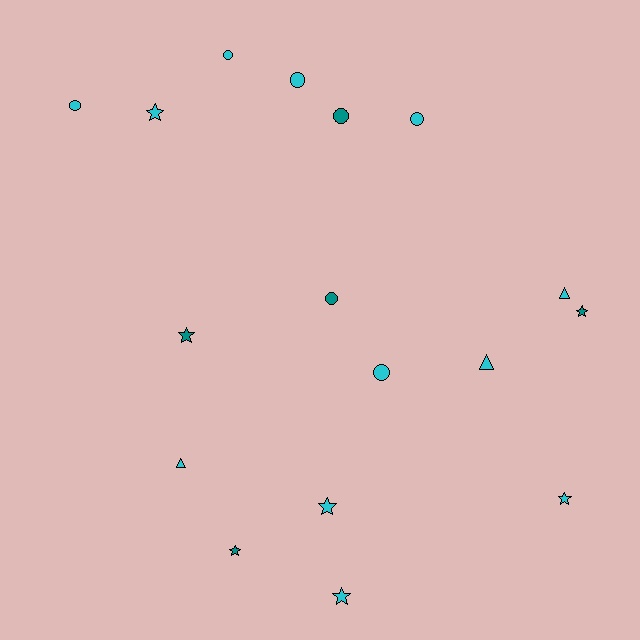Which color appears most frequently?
Cyan, with 12 objects.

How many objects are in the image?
There are 17 objects.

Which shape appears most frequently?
Circle, with 7 objects.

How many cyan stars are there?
There are 4 cyan stars.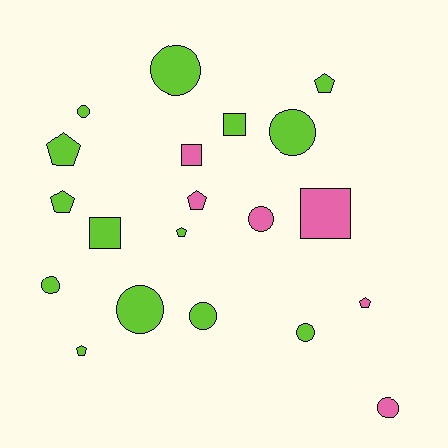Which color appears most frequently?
Lime, with 14 objects.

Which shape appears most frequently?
Circle, with 9 objects.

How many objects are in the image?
There are 20 objects.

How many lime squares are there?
There are 2 lime squares.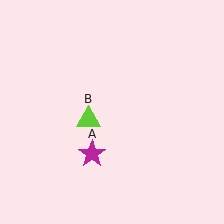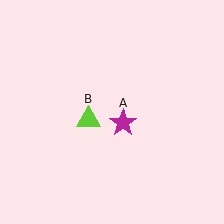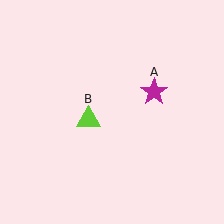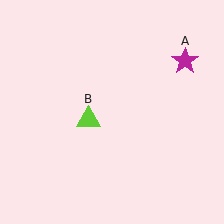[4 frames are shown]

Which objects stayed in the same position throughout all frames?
Lime triangle (object B) remained stationary.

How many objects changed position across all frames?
1 object changed position: magenta star (object A).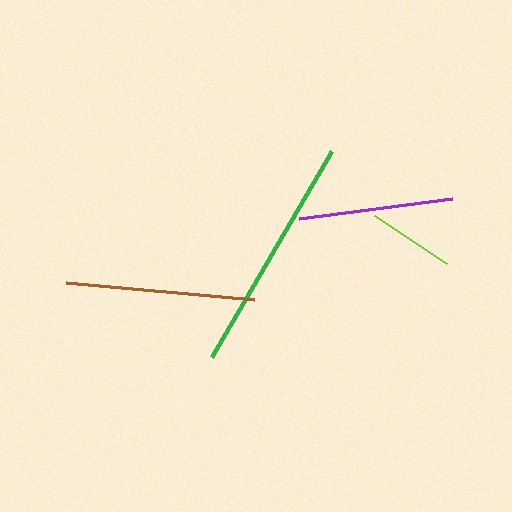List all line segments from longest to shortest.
From longest to shortest: green, brown, purple, lime.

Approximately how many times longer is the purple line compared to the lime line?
The purple line is approximately 1.8 times the length of the lime line.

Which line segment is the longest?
The green line is the longest at approximately 238 pixels.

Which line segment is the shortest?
The lime line is the shortest at approximately 87 pixels.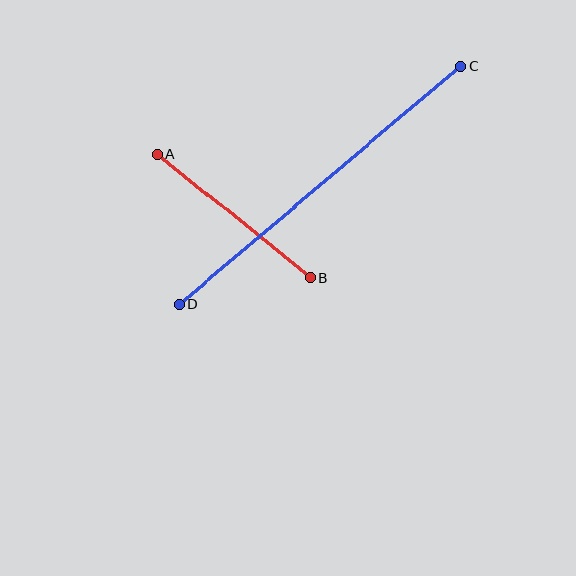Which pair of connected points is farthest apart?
Points C and D are farthest apart.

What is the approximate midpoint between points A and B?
The midpoint is at approximately (234, 216) pixels.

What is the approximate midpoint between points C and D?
The midpoint is at approximately (320, 185) pixels.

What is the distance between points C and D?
The distance is approximately 368 pixels.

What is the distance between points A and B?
The distance is approximately 196 pixels.